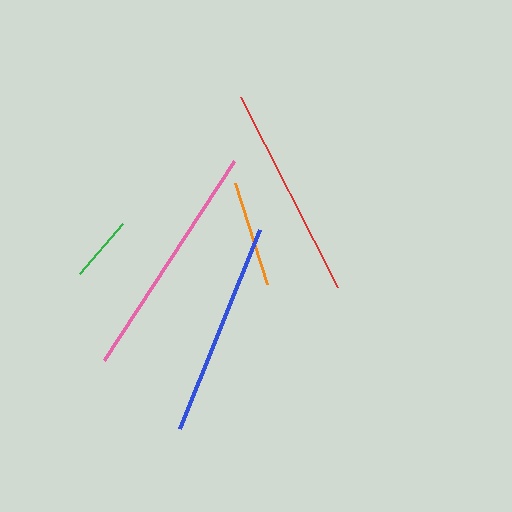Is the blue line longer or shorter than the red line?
The blue line is longer than the red line.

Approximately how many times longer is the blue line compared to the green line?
The blue line is approximately 3.2 times the length of the green line.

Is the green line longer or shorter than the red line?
The red line is longer than the green line.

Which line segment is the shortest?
The green line is the shortest at approximately 66 pixels.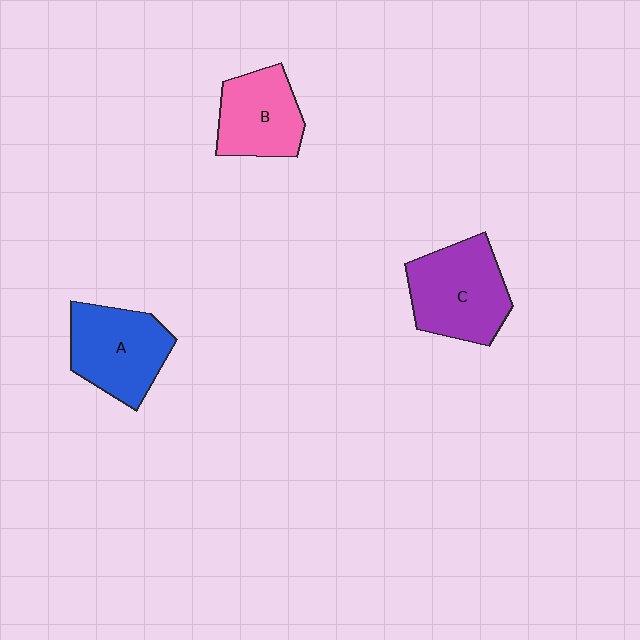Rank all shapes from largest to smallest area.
From largest to smallest: C (purple), A (blue), B (pink).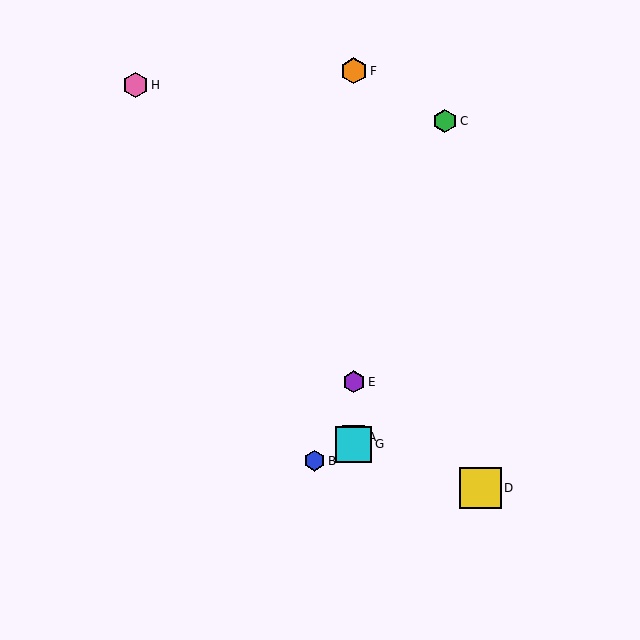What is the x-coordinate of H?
Object H is at x≈135.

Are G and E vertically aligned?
Yes, both are at x≈354.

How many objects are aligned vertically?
4 objects (A, E, F, G) are aligned vertically.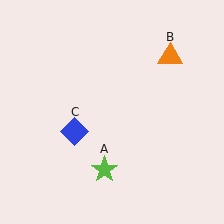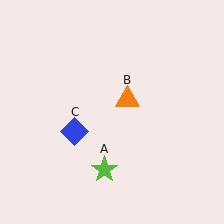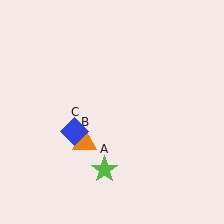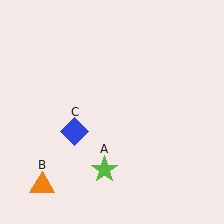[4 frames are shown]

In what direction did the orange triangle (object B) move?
The orange triangle (object B) moved down and to the left.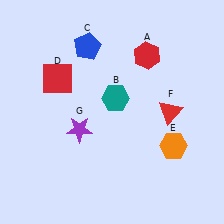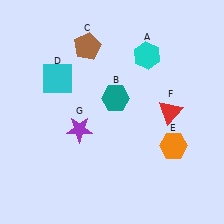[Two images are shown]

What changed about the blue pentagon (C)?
In Image 1, C is blue. In Image 2, it changed to brown.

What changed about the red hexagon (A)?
In Image 1, A is red. In Image 2, it changed to cyan.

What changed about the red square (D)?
In Image 1, D is red. In Image 2, it changed to cyan.